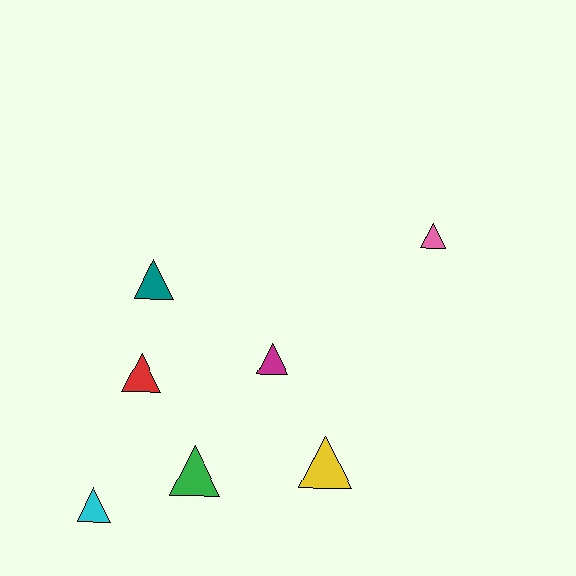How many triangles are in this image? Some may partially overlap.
There are 7 triangles.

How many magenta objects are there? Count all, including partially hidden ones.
There is 1 magenta object.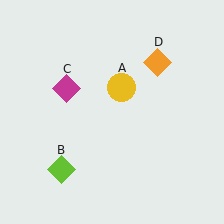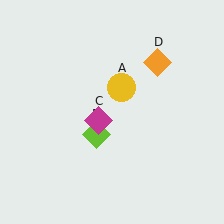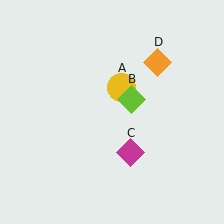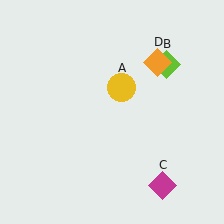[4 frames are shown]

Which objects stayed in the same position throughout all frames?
Yellow circle (object A) and orange diamond (object D) remained stationary.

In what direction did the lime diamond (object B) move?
The lime diamond (object B) moved up and to the right.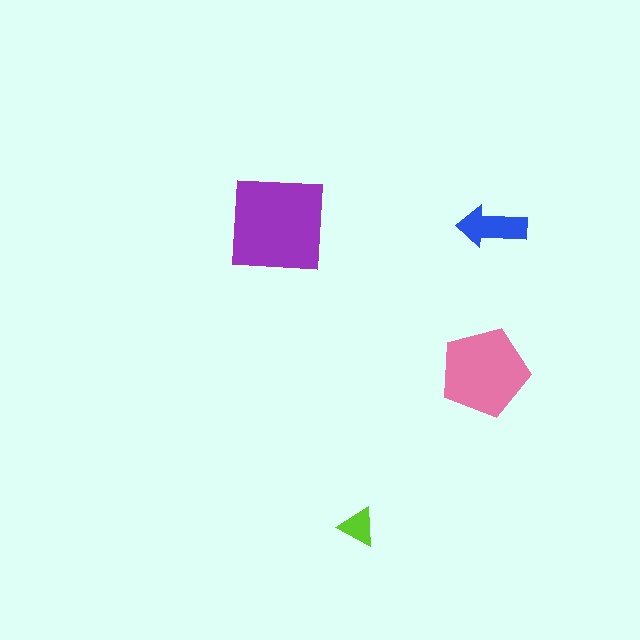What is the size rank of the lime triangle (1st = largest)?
4th.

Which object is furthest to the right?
The blue arrow is rightmost.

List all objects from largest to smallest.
The purple square, the pink pentagon, the blue arrow, the lime triangle.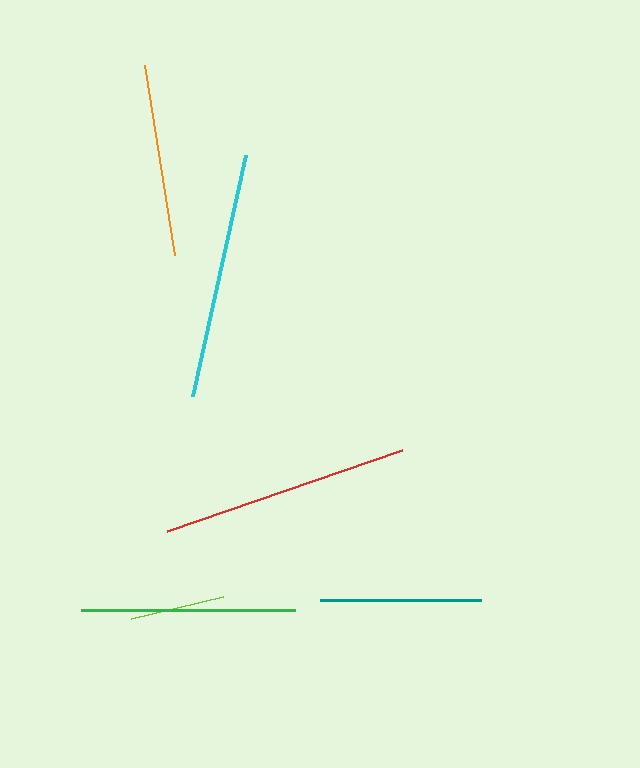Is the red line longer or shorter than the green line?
The red line is longer than the green line.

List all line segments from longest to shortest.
From longest to shortest: red, cyan, green, orange, teal, lime.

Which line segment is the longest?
The red line is the longest at approximately 248 pixels.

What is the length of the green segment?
The green segment is approximately 214 pixels long.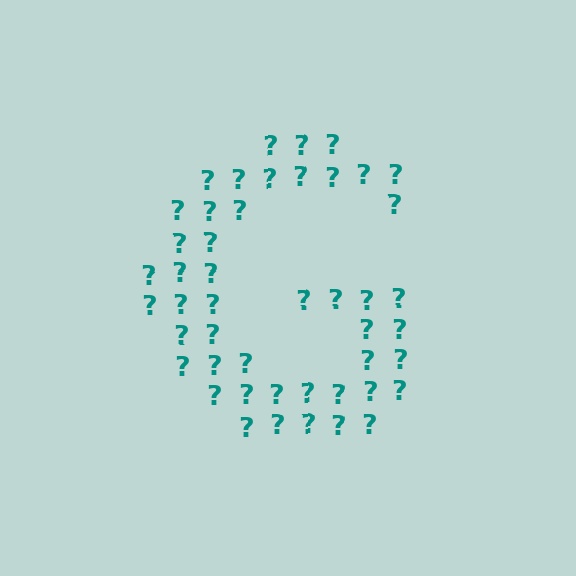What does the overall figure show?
The overall figure shows the letter G.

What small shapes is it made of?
It is made of small question marks.